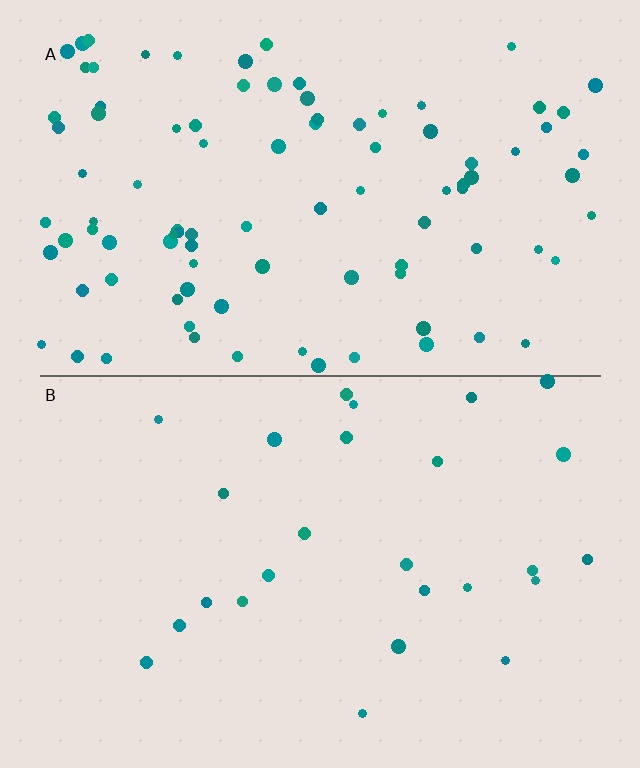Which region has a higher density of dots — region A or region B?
A (the top).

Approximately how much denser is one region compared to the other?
Approximately 3.6× — region A over region B.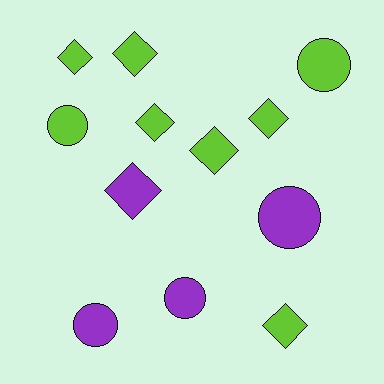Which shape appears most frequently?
Diamond, with 7 objects.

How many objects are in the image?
There are 12 objects.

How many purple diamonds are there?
There is 1 purple diamond.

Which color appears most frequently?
Lime, with 8 objects.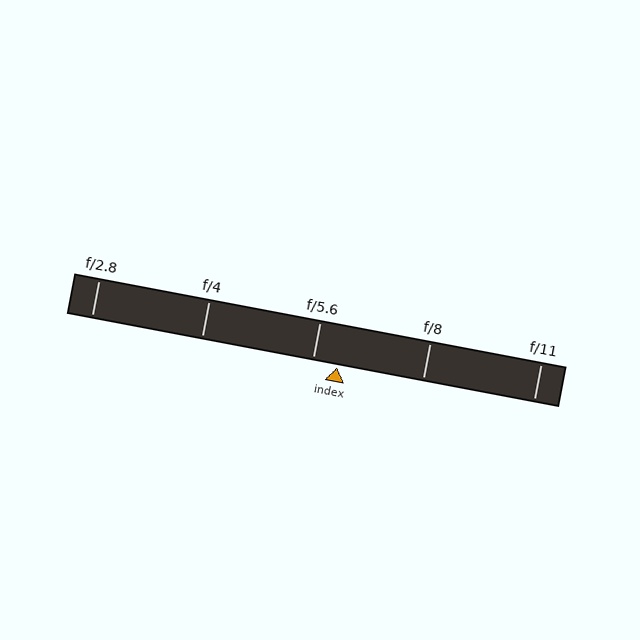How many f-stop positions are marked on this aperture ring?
There are 5 f-stop positions marked.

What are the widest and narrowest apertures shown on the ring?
The widest aperture shown is f/2.8 and the narrowest is f/11.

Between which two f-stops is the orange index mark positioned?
The index mark is between f/5.6 and f/8.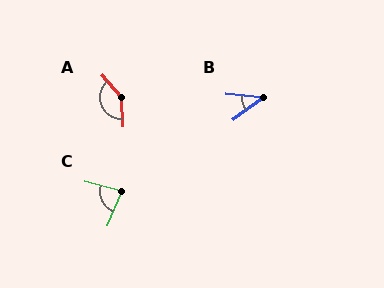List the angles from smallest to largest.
B (42°), C (82°), A (142°).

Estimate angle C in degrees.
Approximately 82 degrees.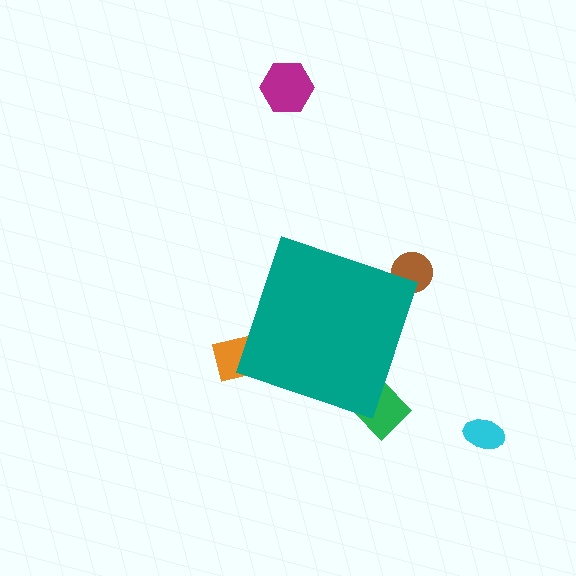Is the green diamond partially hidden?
Yes, the green diamond is partially hidden behind the teal diamond.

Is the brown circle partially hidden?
Yes, the brown circle is partially hidden behind the teal diamond.